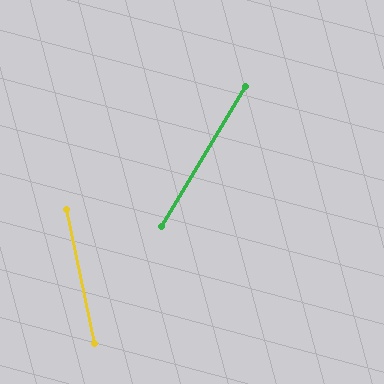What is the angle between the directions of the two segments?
Approximately 43 degrees.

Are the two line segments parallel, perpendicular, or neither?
Neither parallel nor perpendicular — they differ by about 43°.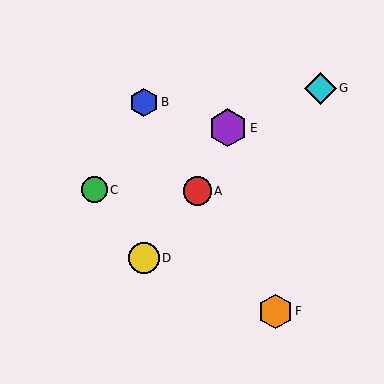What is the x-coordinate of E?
Object E is at x≈228.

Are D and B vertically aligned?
Yes, both are at x≈144.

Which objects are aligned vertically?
Objects B, D are aligned vertically.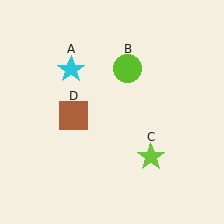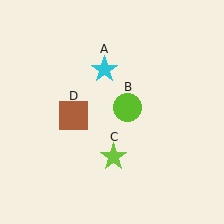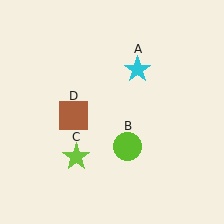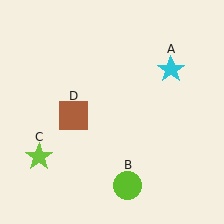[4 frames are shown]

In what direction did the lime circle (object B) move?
The lime circle (object B) moved down.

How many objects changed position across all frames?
3 objects changed position: cyan star (object A), lime circle (object B), lime star (object C).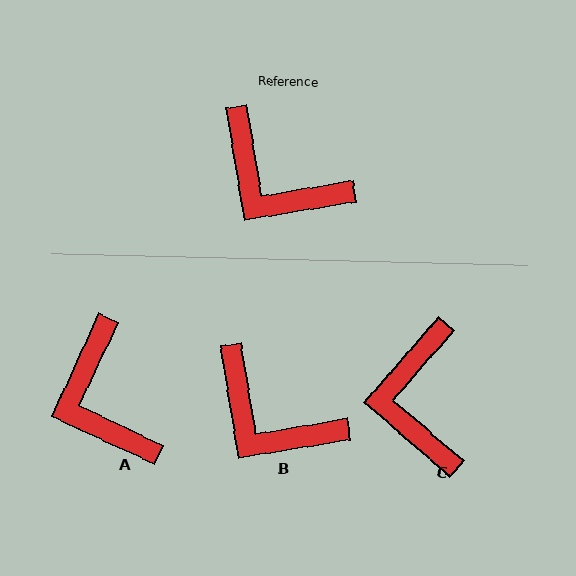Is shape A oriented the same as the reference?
No, it is off by about 34 degrees.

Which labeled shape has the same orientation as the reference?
B.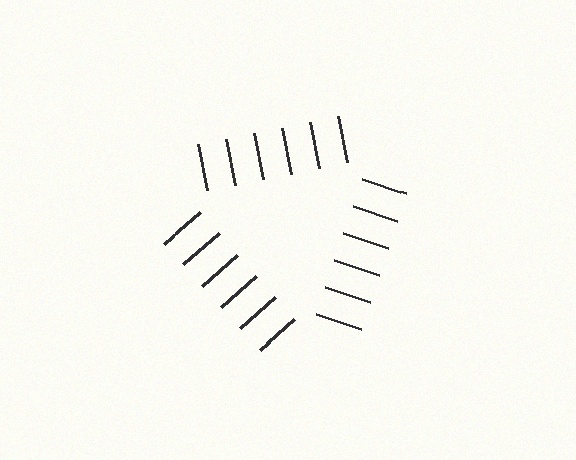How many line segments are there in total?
18 — 6 along each of the 3 edges.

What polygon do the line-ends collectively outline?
An illusory triangle — the line segments terminate on its edges but no continuous stroke is drawn.